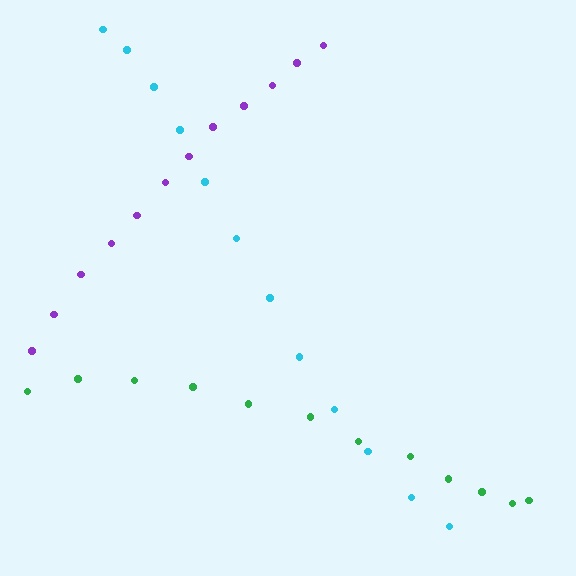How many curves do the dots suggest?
There are 3 distinct paths.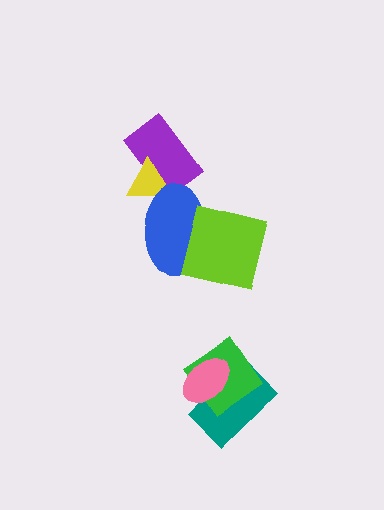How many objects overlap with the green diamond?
2 objects overlap with the green diamond.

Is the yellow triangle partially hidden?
Yes, it is partially covered by another shape.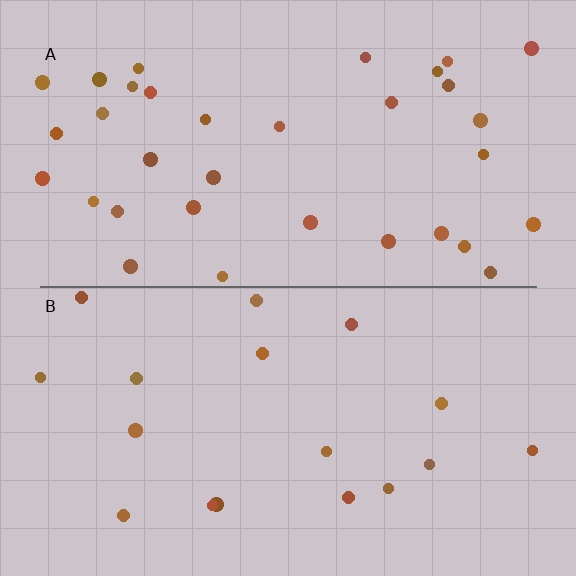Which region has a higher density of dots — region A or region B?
A (the top).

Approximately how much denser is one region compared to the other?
Approximately 2.0× — region A over region B.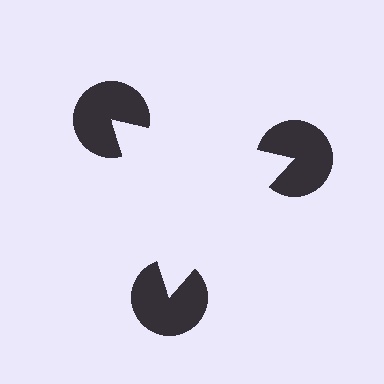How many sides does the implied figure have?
3 sides.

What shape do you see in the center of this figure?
An illusory triangle — its edges are inferred from the aligned wedge cuts in the pac-man discs, not physically drawn.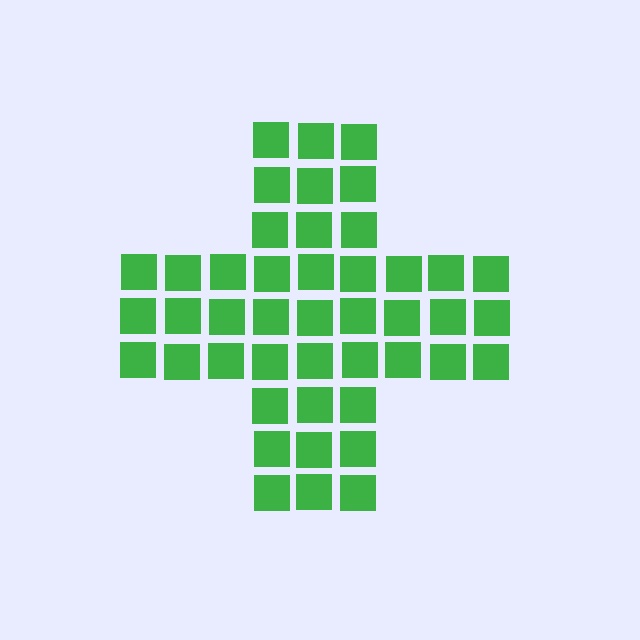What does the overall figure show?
The overall figure shows a cross.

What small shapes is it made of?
It is made of small squares.